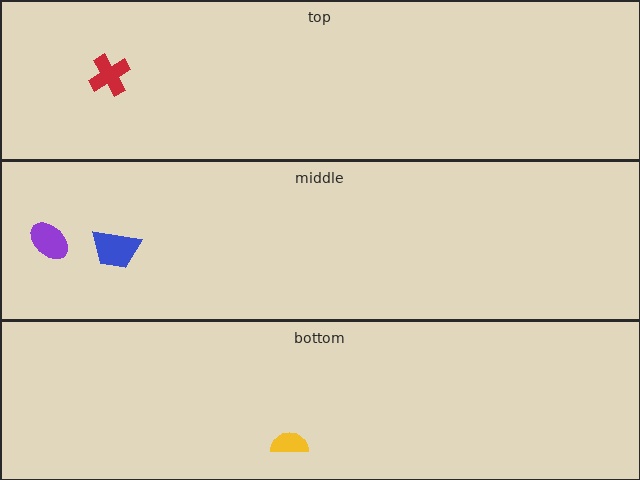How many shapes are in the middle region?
2.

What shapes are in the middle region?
The blue trapezoid, the purple ellipse.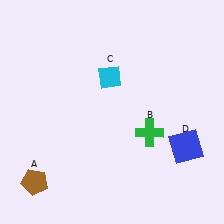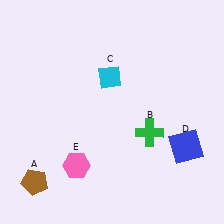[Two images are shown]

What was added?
A pink hexagon (E) was added in Image 2.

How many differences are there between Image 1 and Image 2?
There is 1 difference between the two images.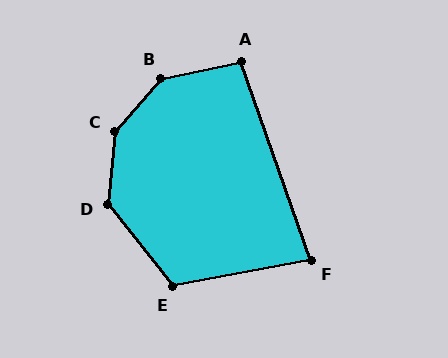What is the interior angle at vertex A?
Approximately 98 degrees (obtuse).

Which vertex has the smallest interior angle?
F, at approximately 81 degrees.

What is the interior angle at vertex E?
Approximately 118 degrees (obtuse).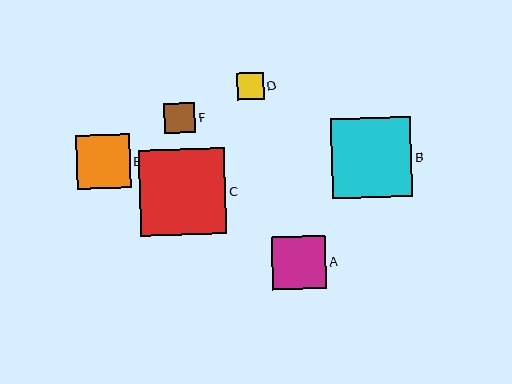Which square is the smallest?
Square D is the smallest with a size of approximately 27 pixels.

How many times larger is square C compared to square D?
Square C is approximately 3.2 times the size of square D.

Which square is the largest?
Square C is the largest with a size of approximately 86 pixels.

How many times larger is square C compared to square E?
Square C is approximately 1.6 times the size of square E.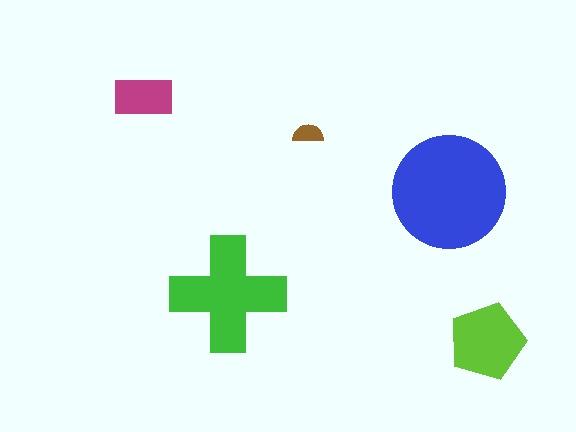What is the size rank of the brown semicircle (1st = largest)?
5th.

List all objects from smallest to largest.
The brown semicircle, the magenta rectangle, the lime pentagon, the green cross, the blue circle.